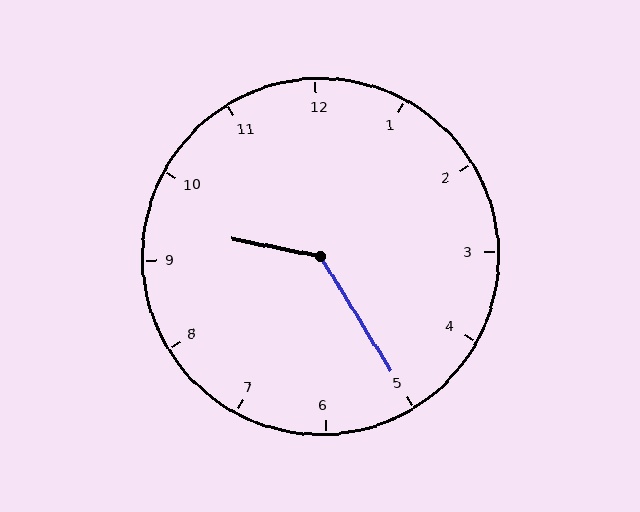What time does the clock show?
9:25.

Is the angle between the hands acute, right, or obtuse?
It is obtuse.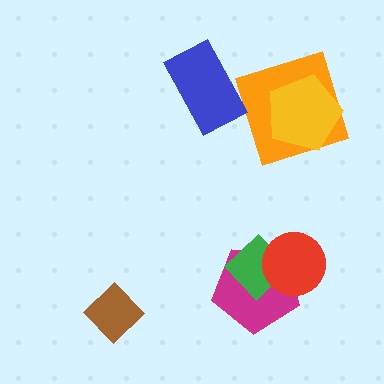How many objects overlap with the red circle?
2 objects overlap with the red circle.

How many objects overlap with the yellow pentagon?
1 object overlaps with the yellow pentagon.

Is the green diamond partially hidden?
Yes, it is partially covered by another shape.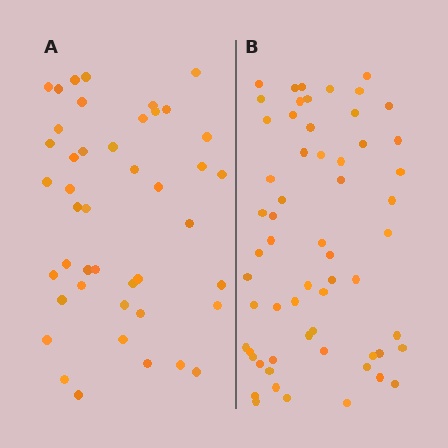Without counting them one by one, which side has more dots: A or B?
Region B (the right region) has more dots.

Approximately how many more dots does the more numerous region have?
Region B has approximately 15 more dots than region A.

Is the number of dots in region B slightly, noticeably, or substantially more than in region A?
Region B has noticeably more, but not dramatically so. The ratio is roughly 1.4 to 1.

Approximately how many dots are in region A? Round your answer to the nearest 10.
About 40 dots. (The exact count is 44, which rounds to 40.)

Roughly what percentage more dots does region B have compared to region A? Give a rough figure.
About 35% more.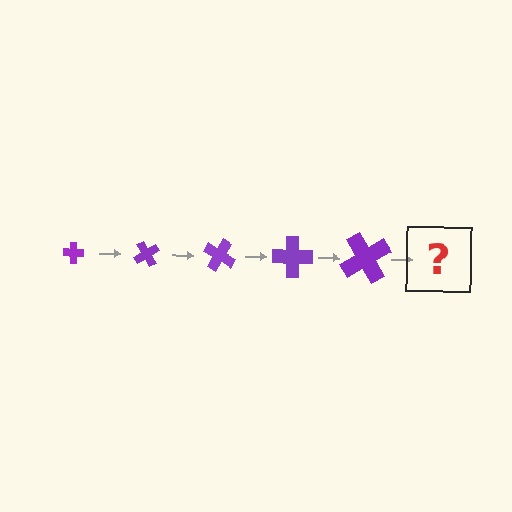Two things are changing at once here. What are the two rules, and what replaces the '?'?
The two rules are that the cross grows larger each step and it rotates 60 degrees each step. The '?' should be a cross, larger than the previous one and rotated 300 degrees from the start.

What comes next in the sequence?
The next element should be a cross, larger than the previous one and rotated 300 degrees from the start.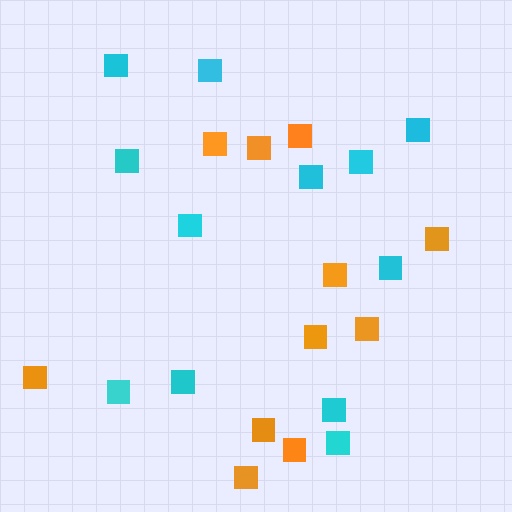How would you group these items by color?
There are 2 groups: one group of cyan squares (12) and one group of orange squares (11).